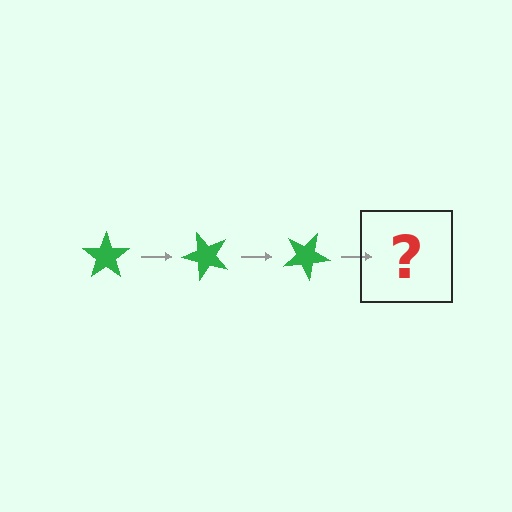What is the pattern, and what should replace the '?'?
The pattern is that the star rotates 50 degrees each step. The '?' should be a green star rotated 150 degrees.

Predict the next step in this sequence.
The next step is a green star rotated 150 degrees.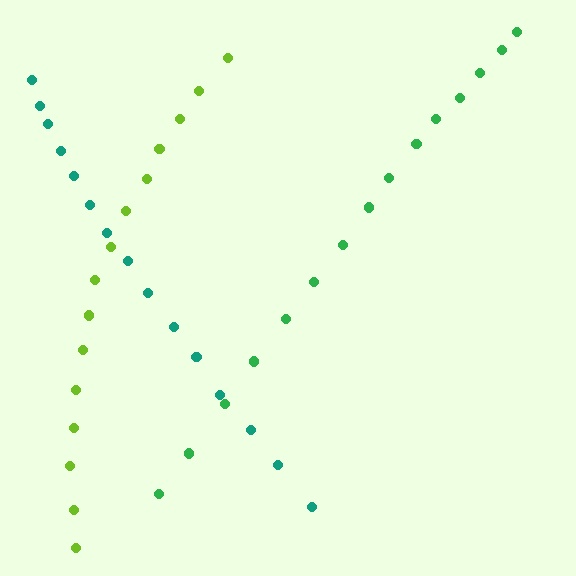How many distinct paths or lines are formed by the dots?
There are 3 distinct paths.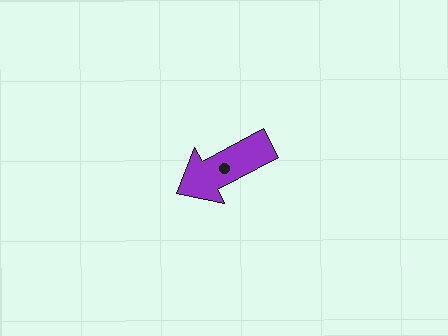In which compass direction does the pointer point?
Southwest.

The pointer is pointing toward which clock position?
Roughly 8 o'clock.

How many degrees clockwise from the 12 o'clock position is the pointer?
Approximately 242 degrees.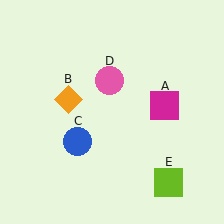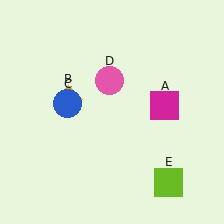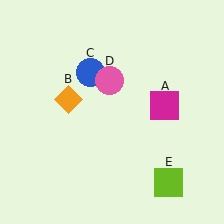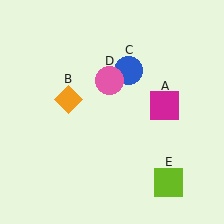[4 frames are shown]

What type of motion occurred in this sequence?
The blue circle (object C) rotated clockwise around the center of the scene.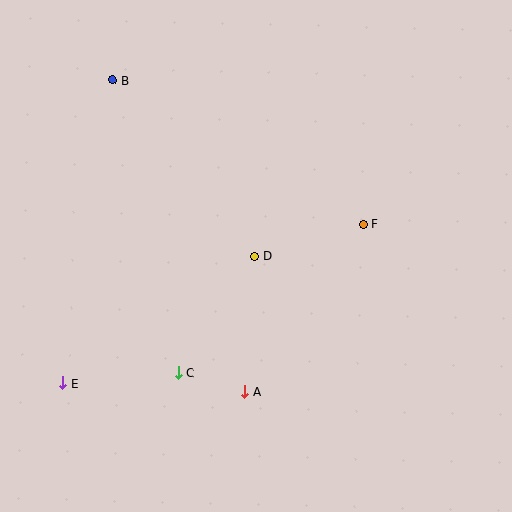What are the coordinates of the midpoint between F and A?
The midpoint between F and A is at (304, 308).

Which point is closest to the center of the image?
Point D at (255, 256) is closest to the center.